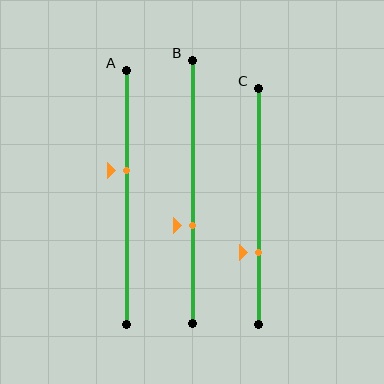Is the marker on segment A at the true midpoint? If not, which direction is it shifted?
No, the marker on segment A is shifted upward by about 11% of the segment length.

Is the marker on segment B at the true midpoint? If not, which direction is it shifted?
No, the marker on segment B is shifted downward by about 13% of the segment length.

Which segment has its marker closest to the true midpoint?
Segment A has its marker closest to the true midpoint.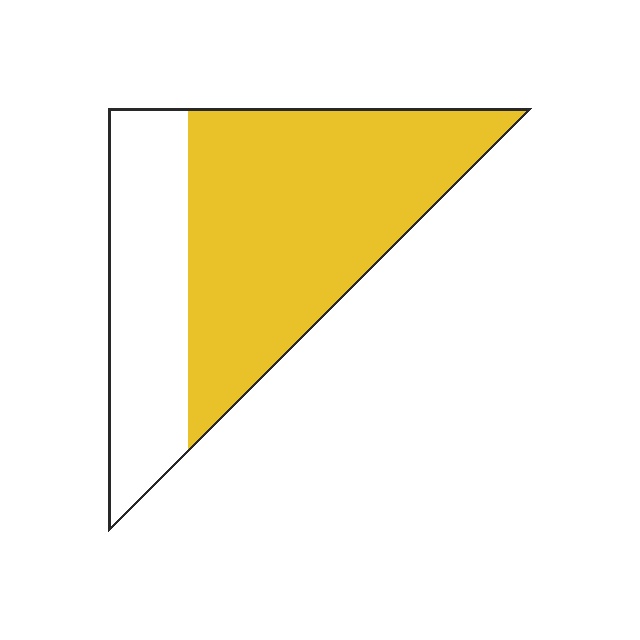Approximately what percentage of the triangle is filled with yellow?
Approximately 65%.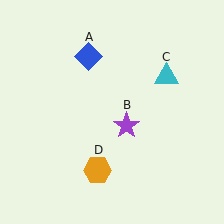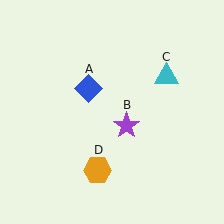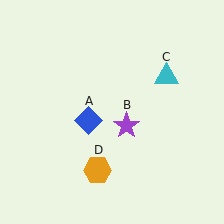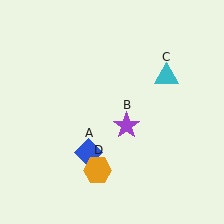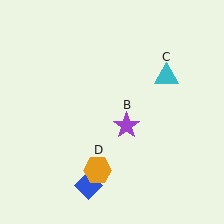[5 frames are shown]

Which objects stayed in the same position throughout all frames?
Purple star (object B) and cyan triangle (object C) and orange hexagon (object D) remained stationary.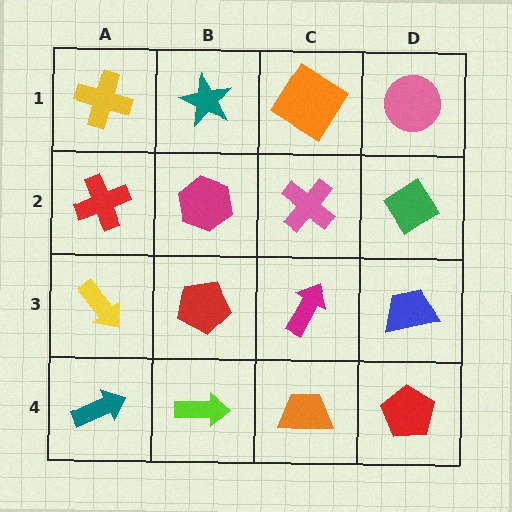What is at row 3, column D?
A blue trapezoid.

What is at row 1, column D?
A pink circle.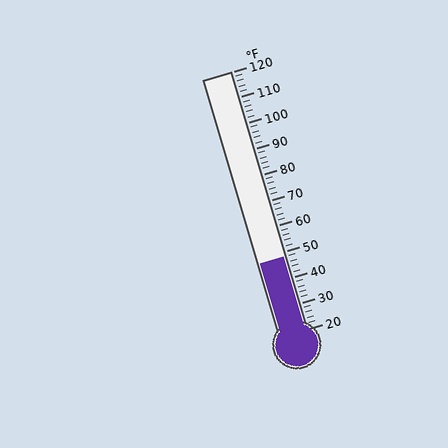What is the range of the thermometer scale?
The thermometer scale ranges from 20°F to 120°F.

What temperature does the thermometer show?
The thermometer shows approximately 48°F.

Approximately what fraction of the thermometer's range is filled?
The thermometer is filled to approximately 30% of its range.